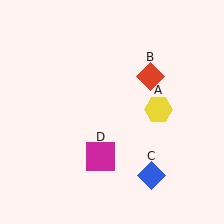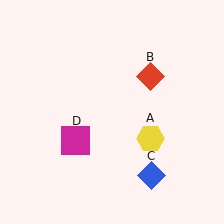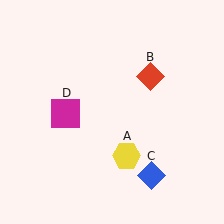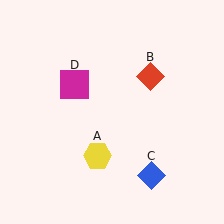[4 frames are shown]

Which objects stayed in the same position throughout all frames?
Red diamond (object B) and blue diamond (object C) remained stationary.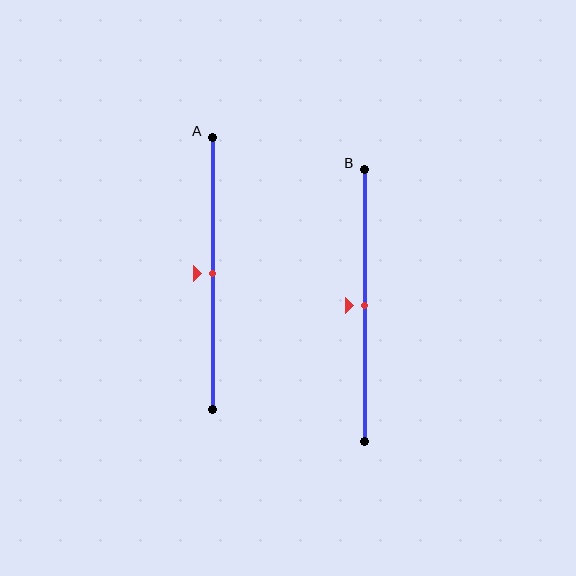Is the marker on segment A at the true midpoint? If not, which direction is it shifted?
Yes, the marker on segment A is at the true midpoint.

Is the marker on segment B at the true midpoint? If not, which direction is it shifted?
Yes, the marker on segment B is at the true midpoint.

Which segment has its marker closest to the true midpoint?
Segment A has its marker closest to the true midpoint.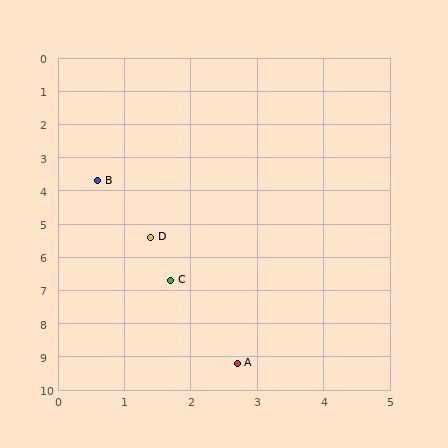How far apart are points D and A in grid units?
Points D and A are about 4.0 grid units apart.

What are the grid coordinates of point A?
Point A is at approximately (2.7, 9.2).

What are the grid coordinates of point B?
Point B is at approximately (0.6, 3.7).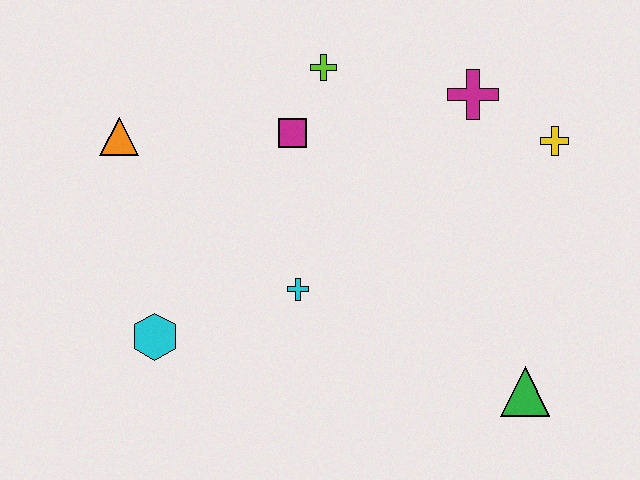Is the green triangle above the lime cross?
No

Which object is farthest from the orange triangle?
The green triangle is farthest from the orange triangle.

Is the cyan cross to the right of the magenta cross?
No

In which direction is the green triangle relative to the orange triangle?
The green triangle is to the right of the orange triangle.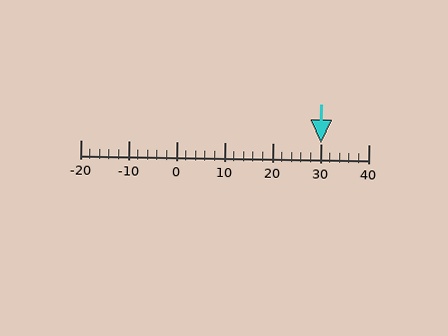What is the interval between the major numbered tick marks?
The major tick marks are spaced 10 units apart.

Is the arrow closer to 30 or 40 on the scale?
The arrow is closer to 30.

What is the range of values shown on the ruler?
The ruler shows values from -20 to 40.